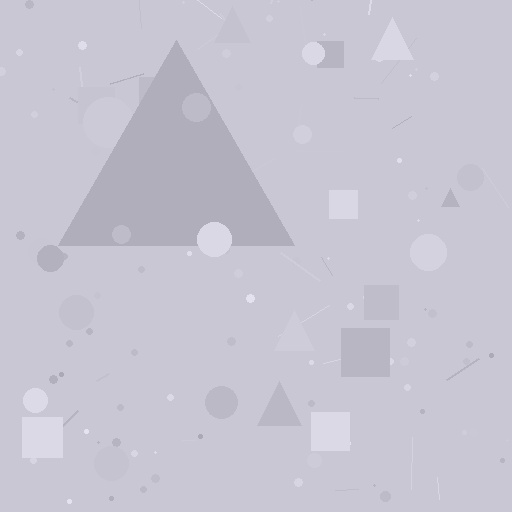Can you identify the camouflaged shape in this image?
The camouflaged shape is a triangle.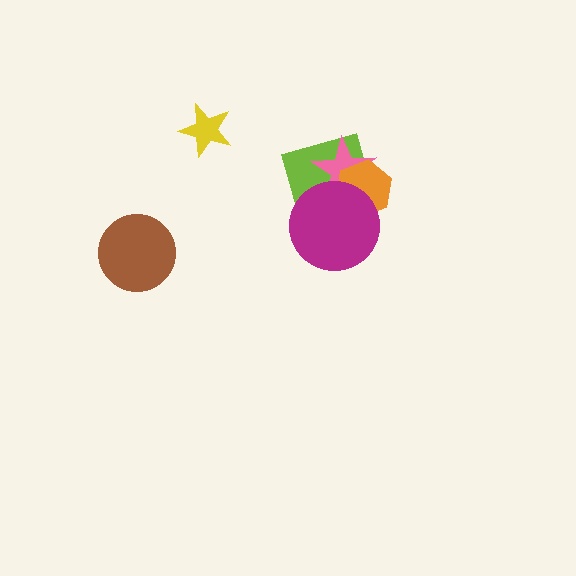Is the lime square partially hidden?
Yes, it is partially covered by another shape.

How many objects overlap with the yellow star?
0 objects overlap with the yellow star.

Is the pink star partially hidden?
Yes, it is partially covered by another shape.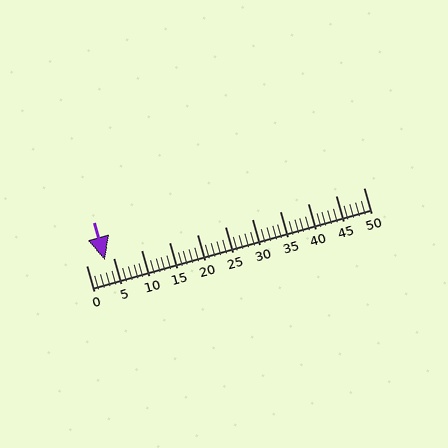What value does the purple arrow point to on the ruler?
The purple arrow points to approximately 3.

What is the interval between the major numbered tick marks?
The major tick marks are spaced 5 units apart.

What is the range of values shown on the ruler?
The ruler shows values from 0 to 50.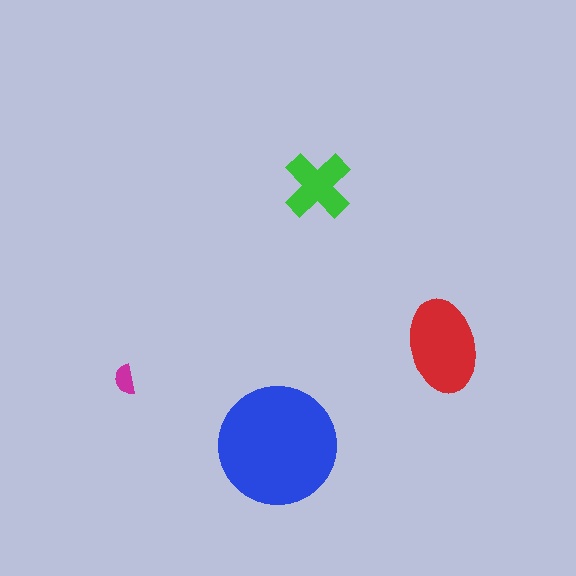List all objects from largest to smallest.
The blue circle, the red ellipse, the green cross, the magenta semicircle.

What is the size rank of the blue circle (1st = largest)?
1st.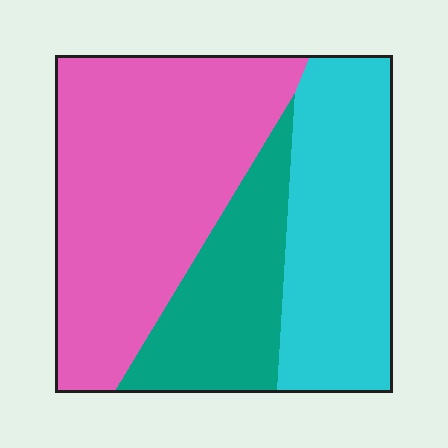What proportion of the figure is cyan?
Cyan takes up about one third (1/3) of the figure.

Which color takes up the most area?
Pink, at roughly 45%.